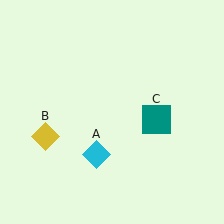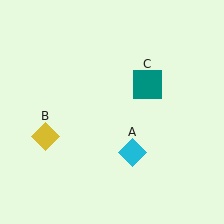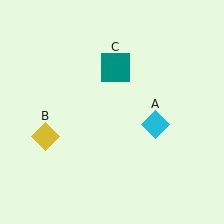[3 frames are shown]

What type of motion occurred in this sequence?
The cyan diamond (object A), teal square (object C) rotated counterclockwise around the center of the scene.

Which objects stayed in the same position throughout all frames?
Yellow diamond (object B) remained stationary.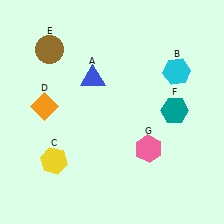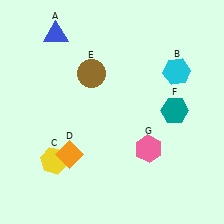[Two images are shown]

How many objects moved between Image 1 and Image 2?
3 objects moved between the two images.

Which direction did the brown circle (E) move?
The brown circle (E) moved right.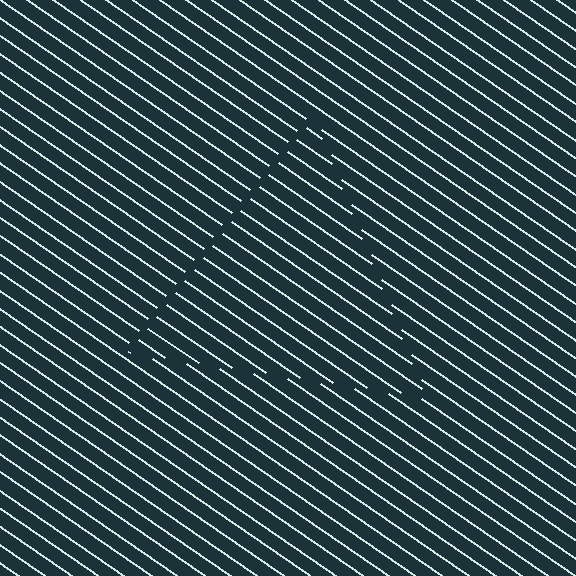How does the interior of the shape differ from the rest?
The interior of the shape contains the same grating, shifted by half a period — the contour is defined by the phase discontinuity where line-ends from the inner and outer gratings abut.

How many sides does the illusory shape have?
3 sides — the line-ends trace a triangle.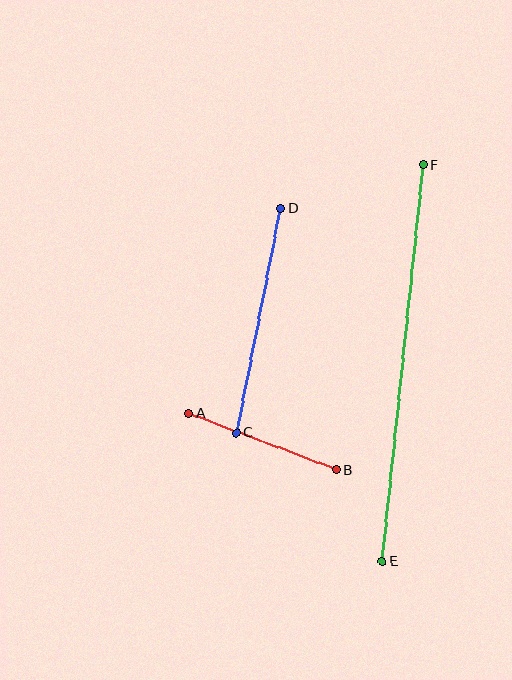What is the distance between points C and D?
The distance is approximately 229 pixels.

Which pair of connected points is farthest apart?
Points E and F are farthest apart.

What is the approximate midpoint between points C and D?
The midpoint is at approximately (258, 321) pixels.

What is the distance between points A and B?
The distance is approximately 159 pixels.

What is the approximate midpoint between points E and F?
The midpoint is at approximately (403, 363) pixels.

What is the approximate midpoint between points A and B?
The midpoint is at approximately (262, 442) pixels.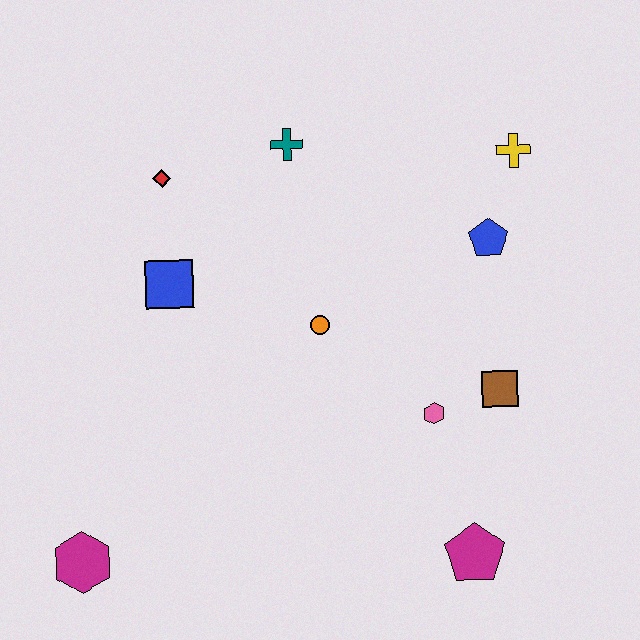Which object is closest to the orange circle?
The pink hexagon is closest to the orange circle.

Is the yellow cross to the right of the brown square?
Yes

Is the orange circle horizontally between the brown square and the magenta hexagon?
Yes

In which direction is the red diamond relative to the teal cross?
The red diamond is to the left of the teal cross.